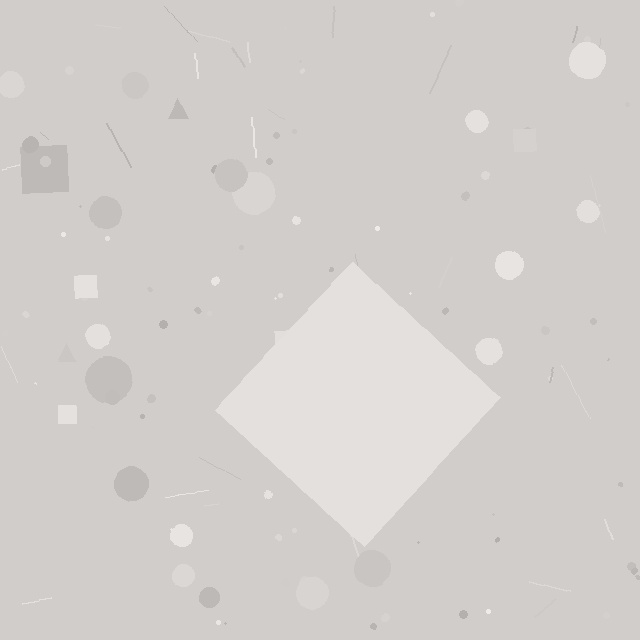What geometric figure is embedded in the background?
A diamond is embedded in the background.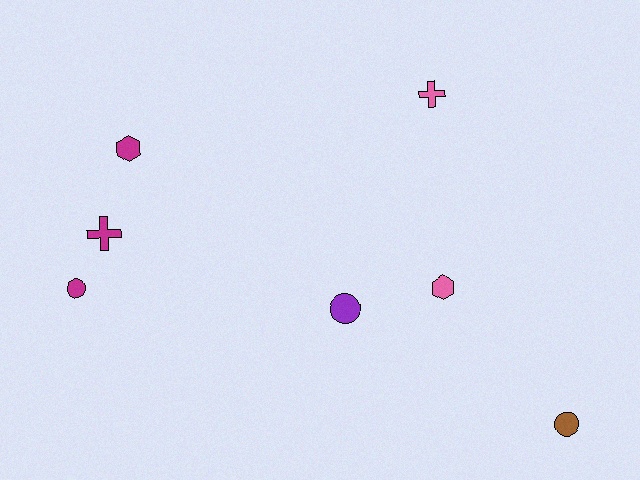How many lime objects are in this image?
There are no lime objects.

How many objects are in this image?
There are 7 objects.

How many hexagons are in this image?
There are 2 hexagons.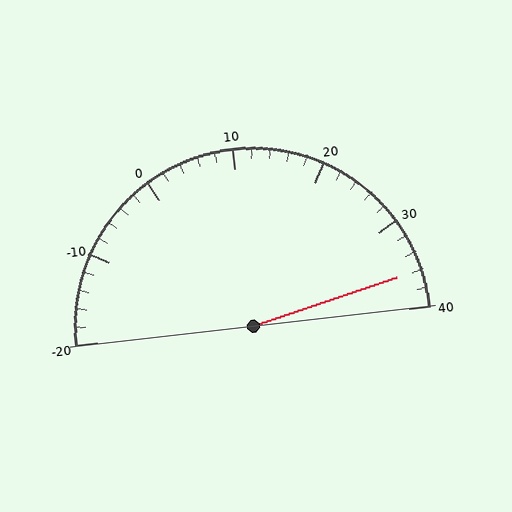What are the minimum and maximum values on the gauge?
The gauge ranges from -20 to 40.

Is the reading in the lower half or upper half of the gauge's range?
The reading is in the upper half of the range (-20 to 40).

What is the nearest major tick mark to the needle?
The nearest major tick mark is 40.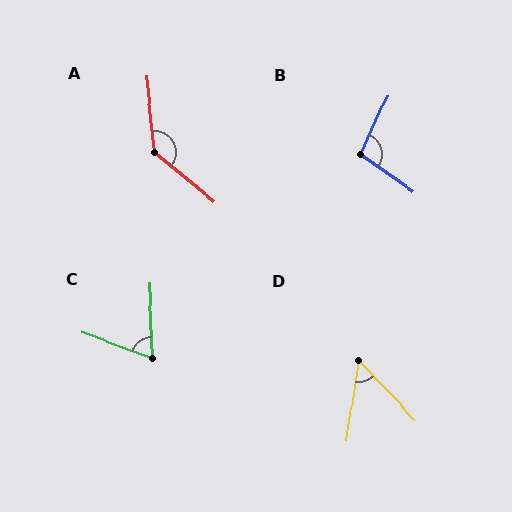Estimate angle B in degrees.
Approximately 100 degrees.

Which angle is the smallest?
D, at approximately 52 degrees.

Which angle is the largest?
A, at approximately 135 degrees.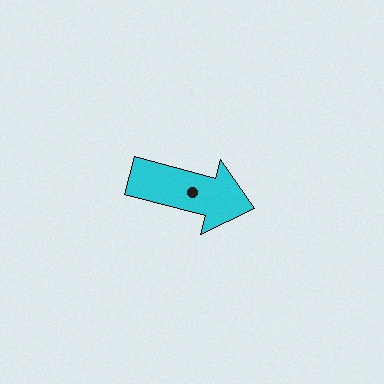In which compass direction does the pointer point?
East.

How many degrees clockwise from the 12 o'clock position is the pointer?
Approximately 105 degrees.